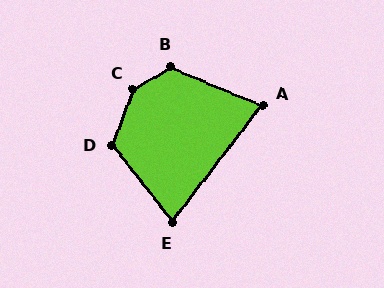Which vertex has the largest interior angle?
C, at approximately 142 degrees.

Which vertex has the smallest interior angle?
A, at approximately 75 degrees.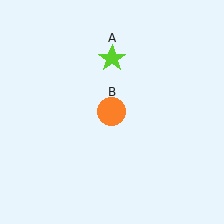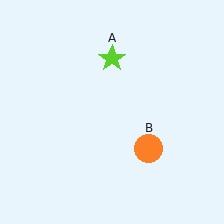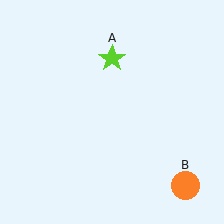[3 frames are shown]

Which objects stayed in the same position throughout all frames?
Lime star (object A) remained stationary.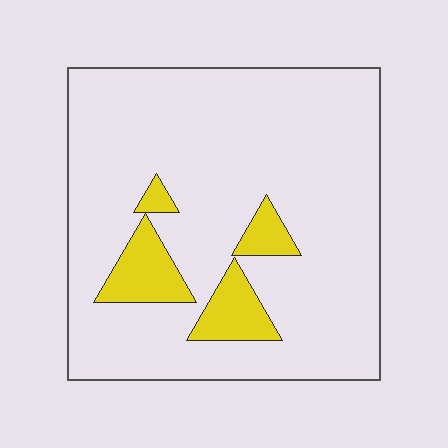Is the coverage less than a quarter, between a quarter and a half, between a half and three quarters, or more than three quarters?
Less than a quarter.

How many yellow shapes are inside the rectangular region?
4.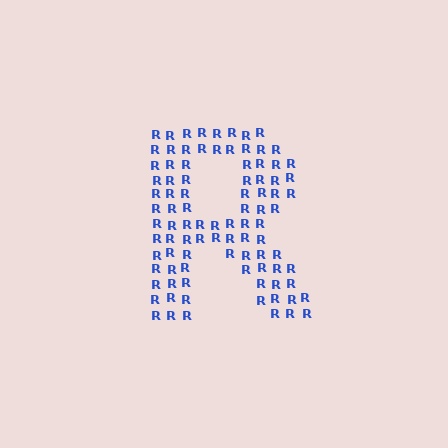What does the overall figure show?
The overall figure shows the letter R.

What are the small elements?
The small elements are letter R's.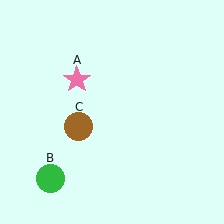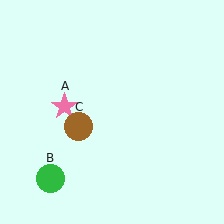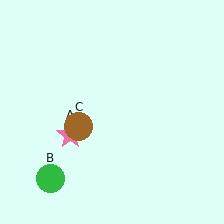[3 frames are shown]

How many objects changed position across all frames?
1 object changed position: pink star (object A).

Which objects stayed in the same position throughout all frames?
Green circle (object B) and brown circle (object C) remained stationary.